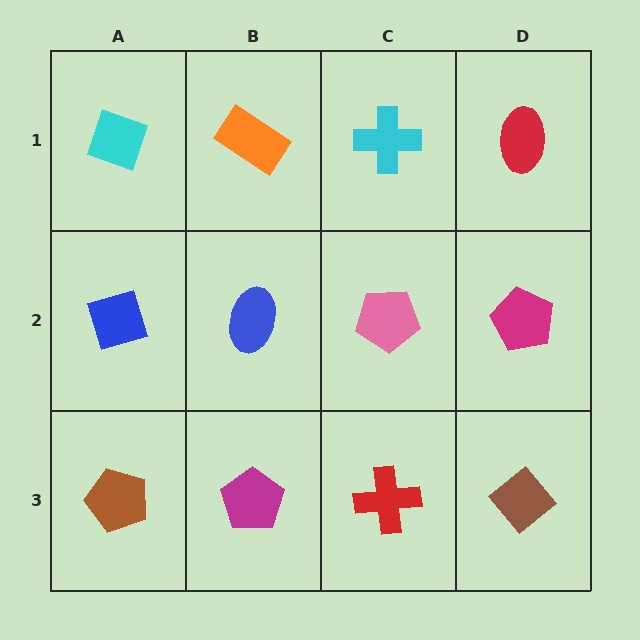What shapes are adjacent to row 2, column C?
A cyan cross (row 1, column C), a red cross (row 3, column C), a blue ellipse (row 2, column B), a magenta pentagon (row 2, column D).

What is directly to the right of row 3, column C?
A brown diamond.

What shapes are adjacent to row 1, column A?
A blue diamond (row 2, column A), an orange rectangle (row 1, column B).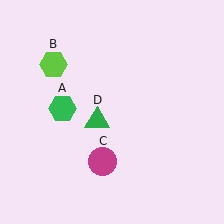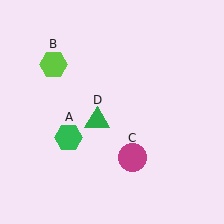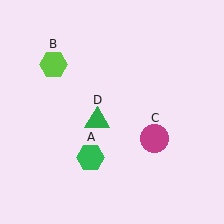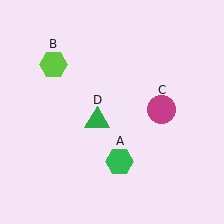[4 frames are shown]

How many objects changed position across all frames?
2 objects changed position: green hexagon (object A), magenta circle (object C).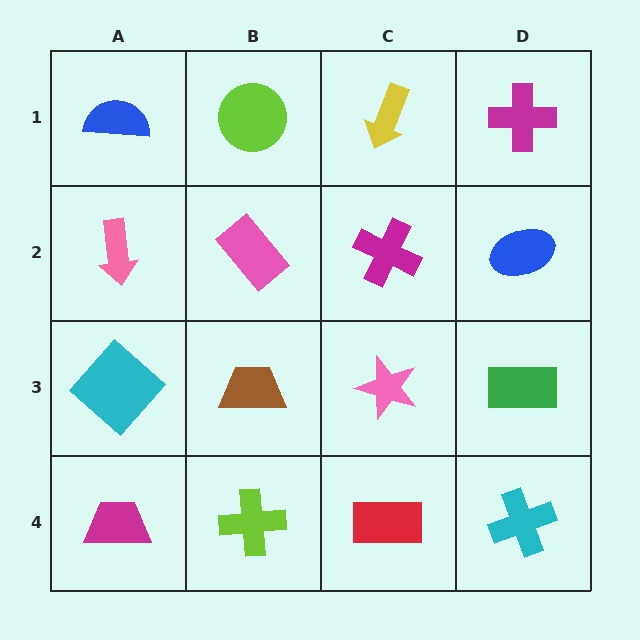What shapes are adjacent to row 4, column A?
A cyan diamond (row 3, column A), a lime cross (row 4, column B).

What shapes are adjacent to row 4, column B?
A brown trapezoid (row 3, column B), a magenta trapezoid (row 4, column A), a red rectangle (row 4, column C).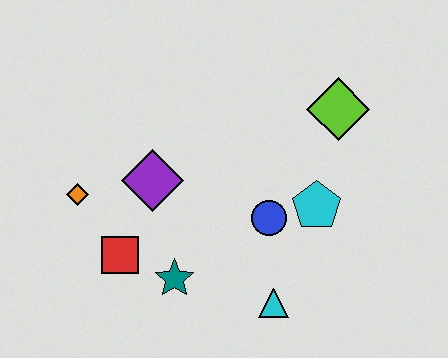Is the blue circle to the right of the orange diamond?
Yes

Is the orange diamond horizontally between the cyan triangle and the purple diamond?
No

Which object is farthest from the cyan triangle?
The orange diamond is farthest from the cyan triangle.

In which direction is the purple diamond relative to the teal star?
The purple diamond is above the teal star.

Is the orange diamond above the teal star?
Yes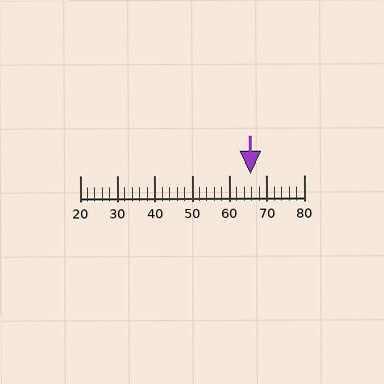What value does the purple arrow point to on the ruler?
The purple arrow points to approximately 66.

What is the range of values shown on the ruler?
The ruler shows values from 20 to 80.